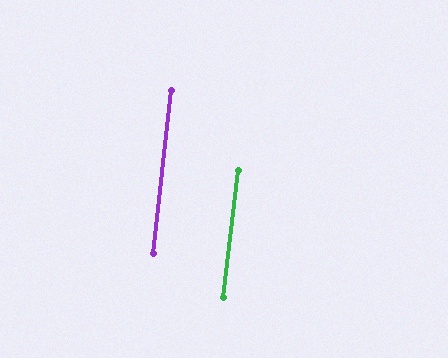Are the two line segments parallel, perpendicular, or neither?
Parallel — their directions differ by only 0.1°.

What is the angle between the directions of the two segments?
Approximately 0 degrees.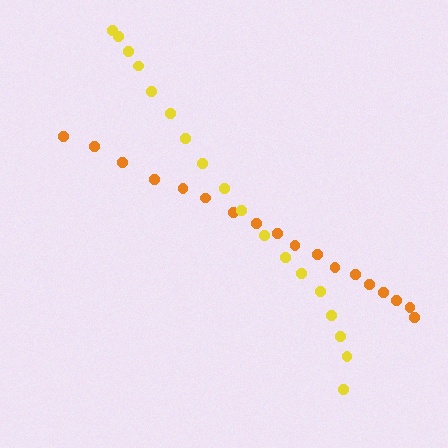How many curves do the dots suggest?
There are 2 distinct paths.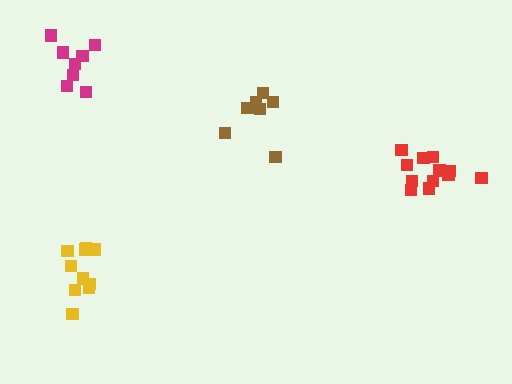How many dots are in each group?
Group 1: 10 dots, Group 2: 7 dots, Group 3: 12 dots, Group 4: 8 dots (37 total).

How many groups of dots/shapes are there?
There are 4 groups.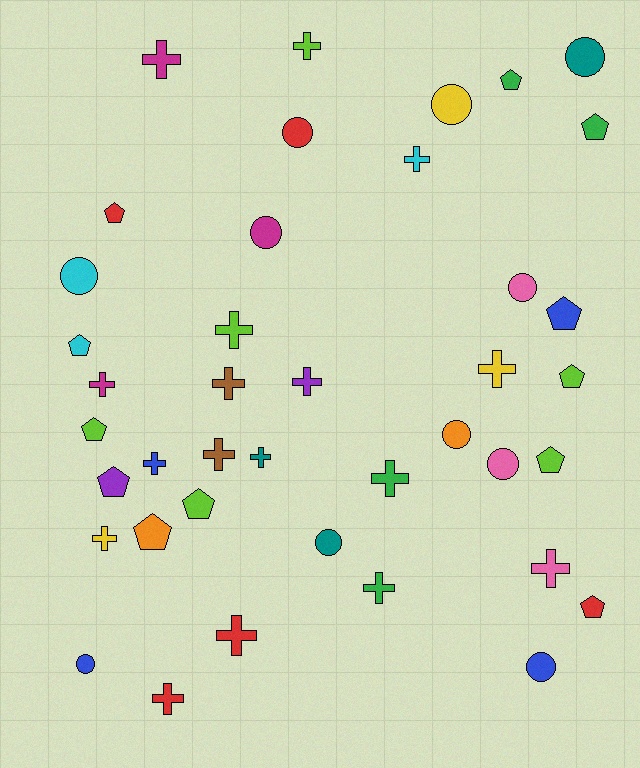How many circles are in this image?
There are 11 circles.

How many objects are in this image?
There are 40 objects.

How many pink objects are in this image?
There are 3 pink objects.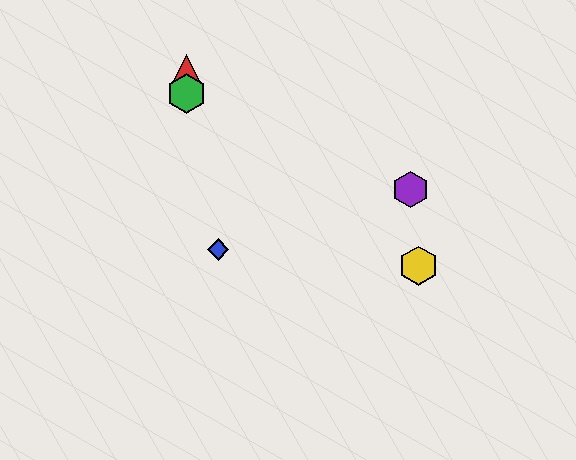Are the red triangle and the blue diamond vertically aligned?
No, the red triangle is at x≈187 and the blue diamond is at x≈218.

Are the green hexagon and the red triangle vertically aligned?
Yes, both are at x≈187.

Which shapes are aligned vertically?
The red triangle, the green hexagon are aligned vertically.